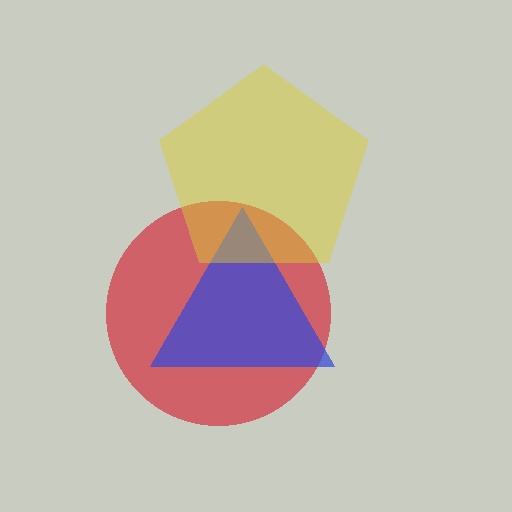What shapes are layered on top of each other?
The layered shapes are: a red circle, a blue triangle, a yellow pentagon.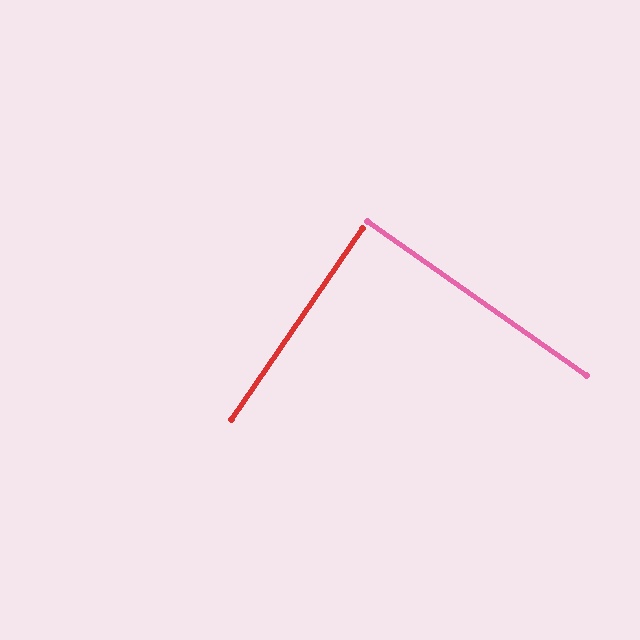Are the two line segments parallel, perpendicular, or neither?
Perpendicular — they meet at approximately 89°.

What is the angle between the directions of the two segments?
Approximately 89 degrees.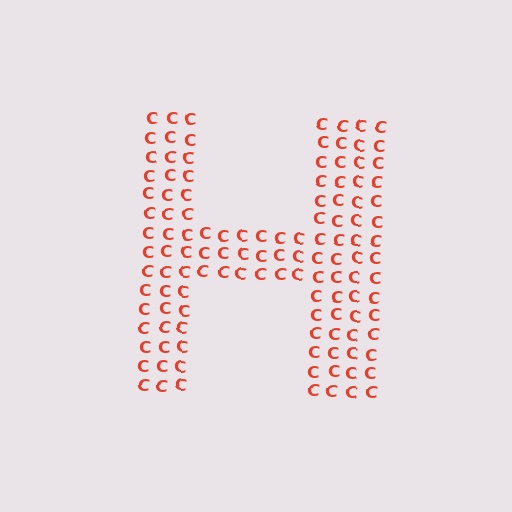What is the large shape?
The large shape is the letter H.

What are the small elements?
The small elements are letter C's.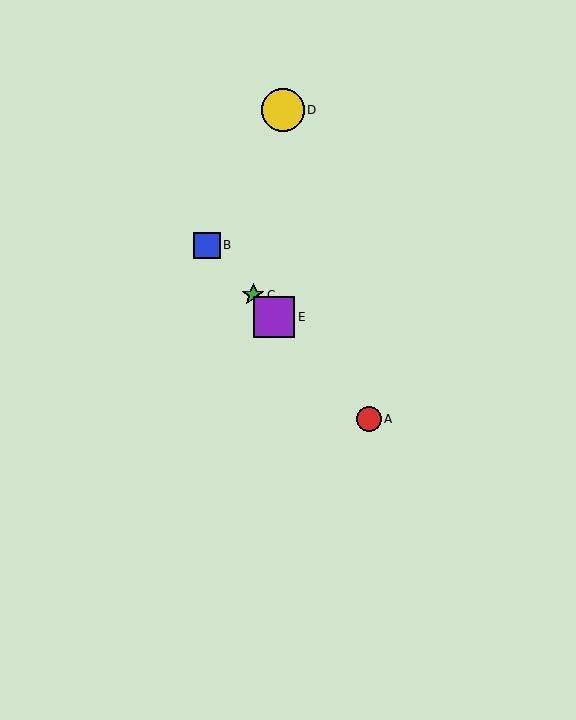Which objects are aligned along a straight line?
Objects A, B, C, E are aligned along a straight line.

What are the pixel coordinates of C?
Object C is at (253, 295).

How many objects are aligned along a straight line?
4 objects (A, B, C, E) are aligned along a straight line.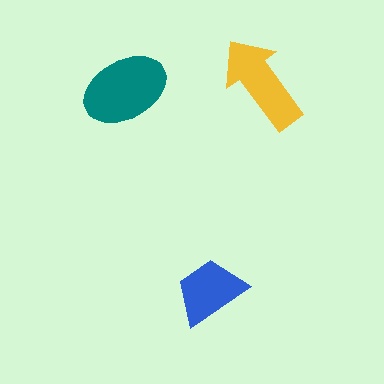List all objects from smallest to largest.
The blue trapezoid, the yellow arrow, the teal ellipse.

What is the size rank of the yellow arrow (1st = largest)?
2nd.